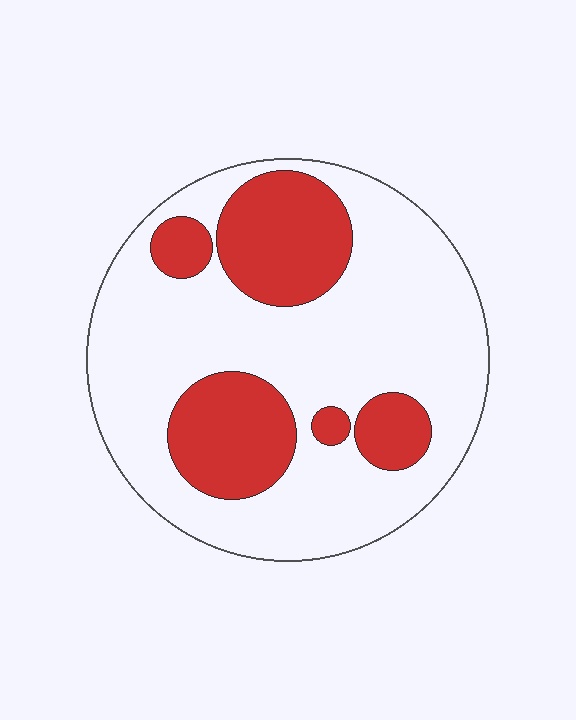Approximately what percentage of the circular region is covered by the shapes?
Approximately 30%.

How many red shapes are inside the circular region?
5.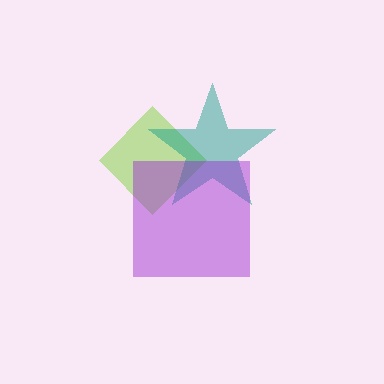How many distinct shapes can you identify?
There are 3 distinct shapes: a lime diamond, a teal star, a purple square.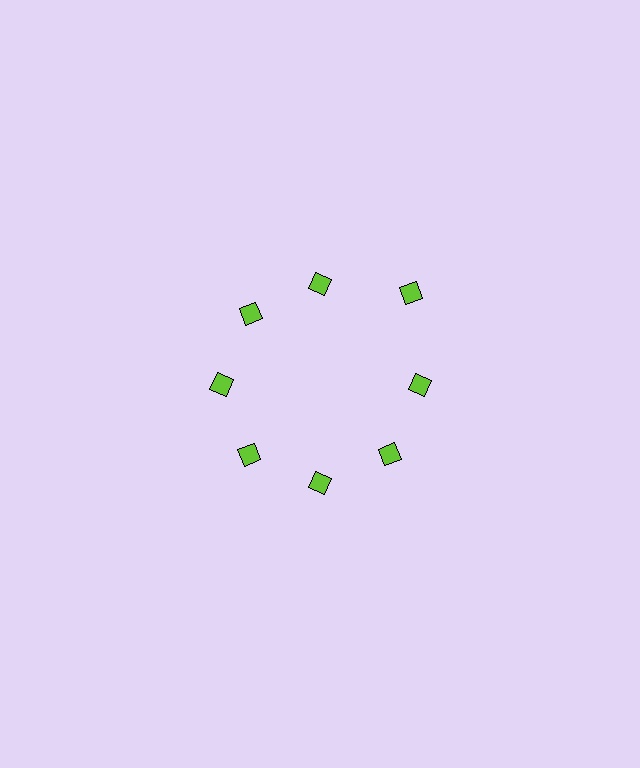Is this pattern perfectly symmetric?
No. The 8 lime diamonds are arranged in a ring, but one element near the 2 o'clock position is pushed outward from the center, breaking the 8-fold rotational symmetry.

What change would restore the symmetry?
The symmetry would be restored by moving it inward, back onto the ring so that all 8 diamonds sit at equal angles and equal distance from the center.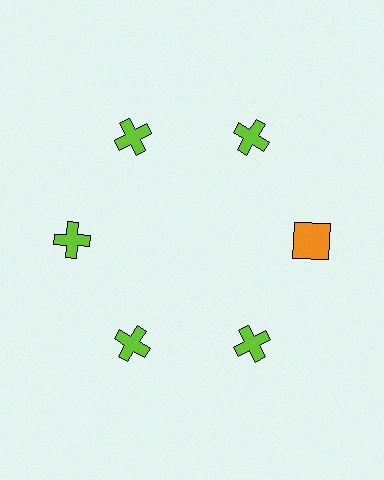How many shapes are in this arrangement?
There are 6 shapes arranged in a ring pattern.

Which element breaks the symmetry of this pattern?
The orange square at roughly the 3 o'clock position breaks the symmetry. All other shapes are lime crosses.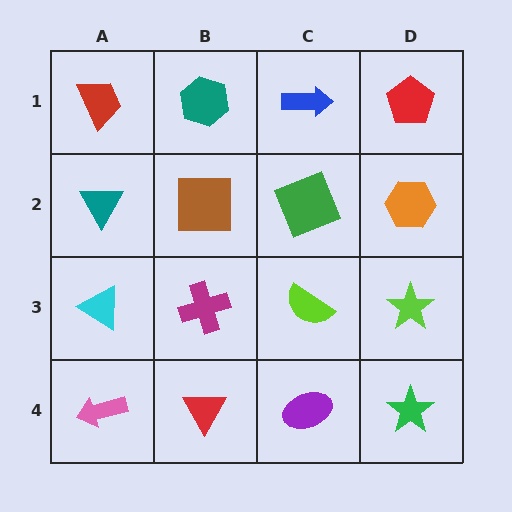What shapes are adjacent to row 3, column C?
A green square (row 2, column C), a purple ellipse (row 4, column C), a magenta cross (row 3, column B), a lime star (row 3, column D).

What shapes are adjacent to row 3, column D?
An orange hexagon (row 2, column D), a green star (row 4, column D), a lime semicircle (row 3, column C).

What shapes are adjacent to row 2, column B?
A teal hexagon (row 1, column B), a magenta cross (row 3, column B), a teal triangle (row 2, column A), a green square (row 2, column C).